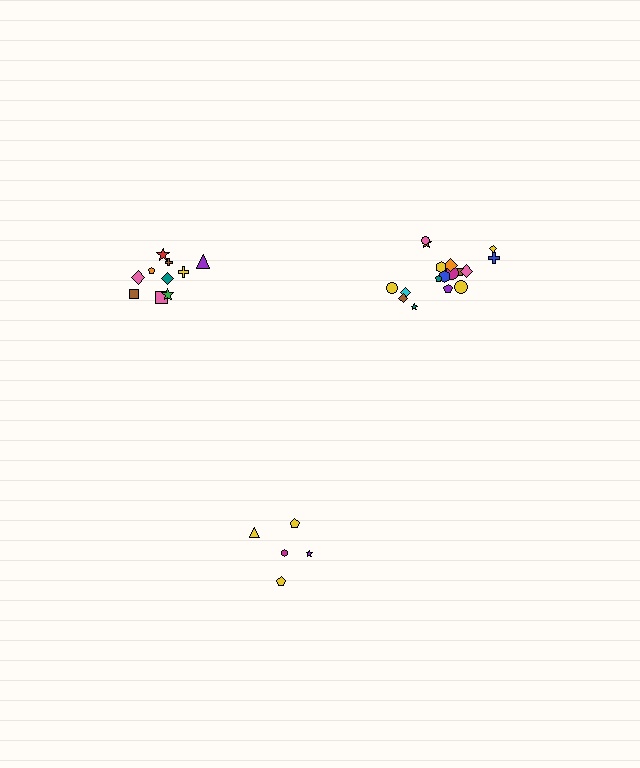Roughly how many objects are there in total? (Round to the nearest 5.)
Roughly 35 objects in total.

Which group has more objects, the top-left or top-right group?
The top-right group.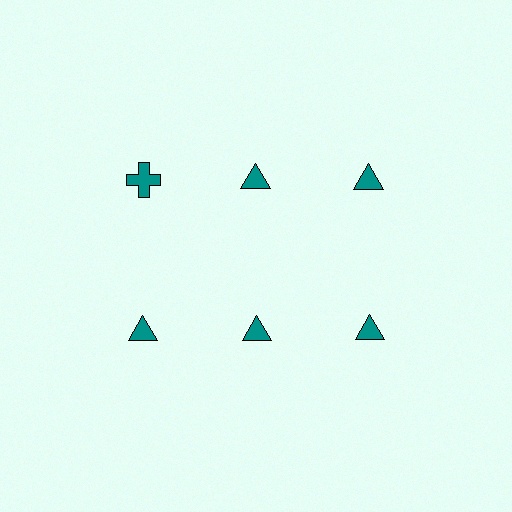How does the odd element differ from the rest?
It has a different shape: cross instead of triangle.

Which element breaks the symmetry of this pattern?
The teal cross in the top row, leftmost column breaks the symmetry. All other shapes are teal triangles.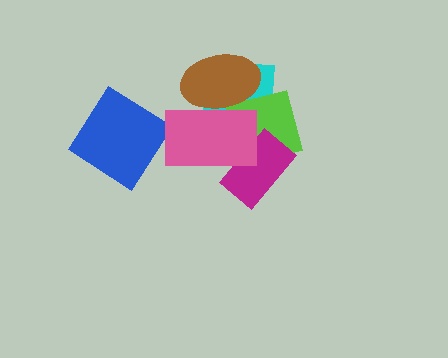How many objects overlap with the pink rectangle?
4 objects overlap with the pink rectangle.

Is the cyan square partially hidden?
Yes, it is partially covered by another shape.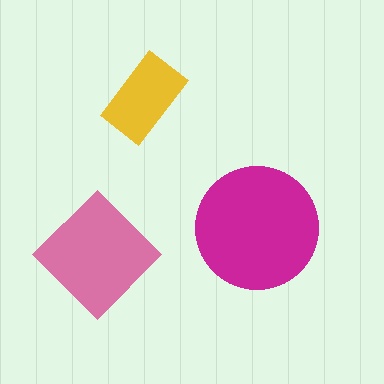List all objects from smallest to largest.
The yellow rectangle, the pink diamond, the magenta circle.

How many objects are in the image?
There are 3 objects in the image.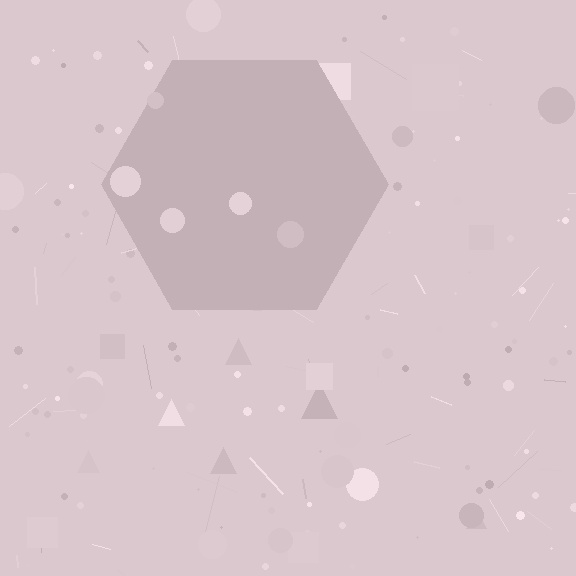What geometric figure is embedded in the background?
A hexagon is embedded in the background.